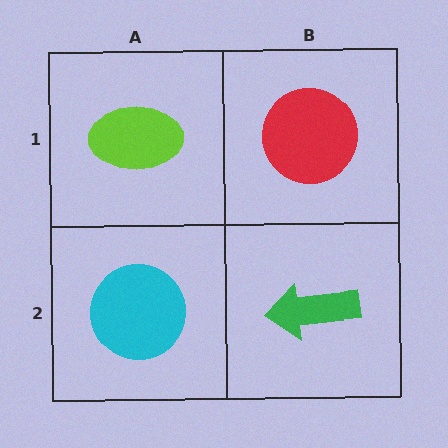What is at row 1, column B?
A red circle.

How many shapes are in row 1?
2 shapes.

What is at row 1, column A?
A lime ellipse.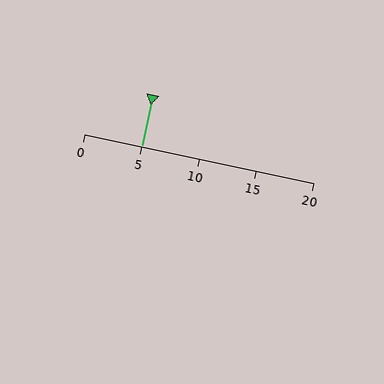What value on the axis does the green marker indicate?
The marker indicates approximately 5.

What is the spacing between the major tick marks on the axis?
The major ticks are spaced 5 apart.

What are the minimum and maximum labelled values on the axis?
The axis runs from 0 to 20.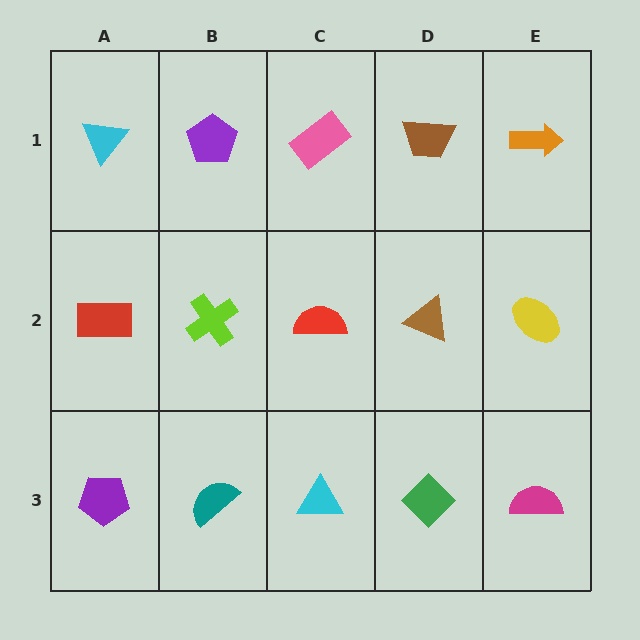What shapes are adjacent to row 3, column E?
A yellow ellipse (row 2, column E), a green diamond (row 3, column D).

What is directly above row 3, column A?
A red rectangle.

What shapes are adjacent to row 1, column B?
A lime cross (row 2, column B), a cyan triangle (row 1, column A), a pink rectangle (row 1, column C).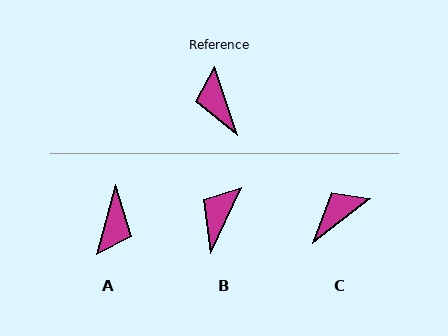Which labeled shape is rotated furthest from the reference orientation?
A, about 145 degrees away.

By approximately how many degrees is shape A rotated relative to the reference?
Approximately 145 degrees counter-clockwise.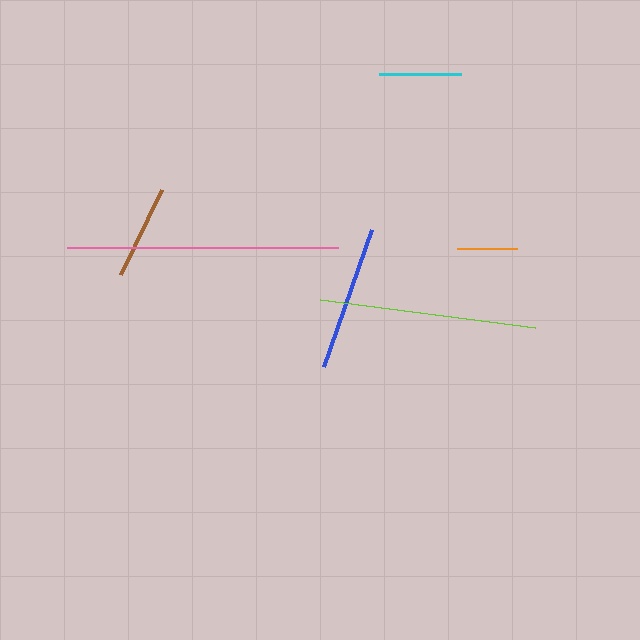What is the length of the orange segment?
The orange segment is approximately 60 pixels long.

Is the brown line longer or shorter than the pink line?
The pink line is longer than the brown line.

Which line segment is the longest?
The pink line is the longest at approximately 271 pixels.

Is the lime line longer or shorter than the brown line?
The lime line is longer than the brown line.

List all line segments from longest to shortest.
From longest to shortest: pink, lime, blue, brown, cyan, orange.